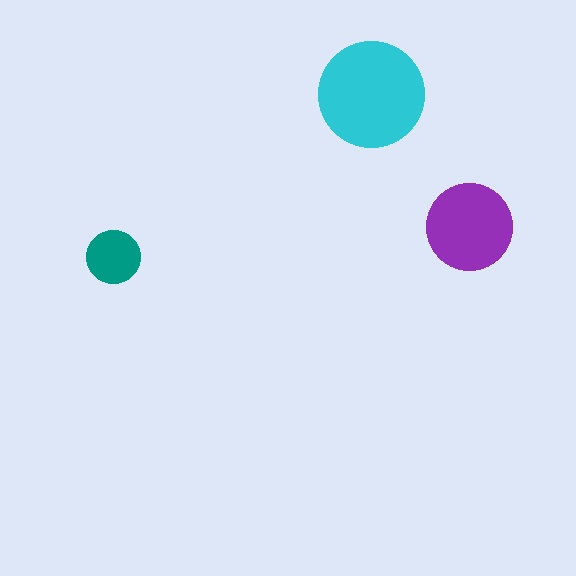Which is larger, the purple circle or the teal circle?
The purple one.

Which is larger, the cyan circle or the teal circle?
The cyan one.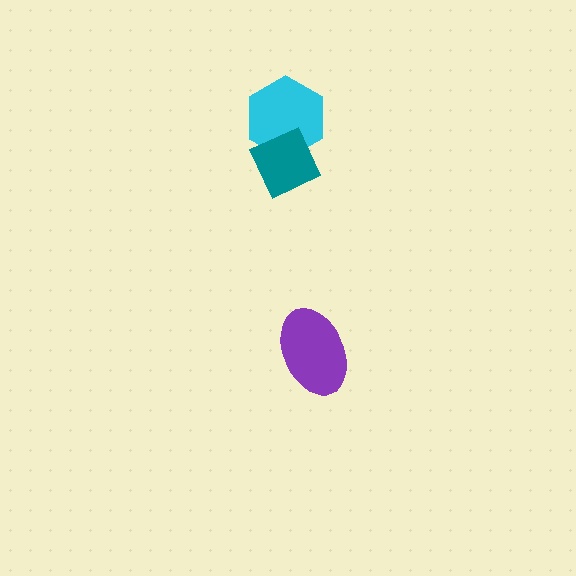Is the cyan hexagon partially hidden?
Yes, it is partially covered by another shape.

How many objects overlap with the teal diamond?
1 object overlaps with the teal diamond.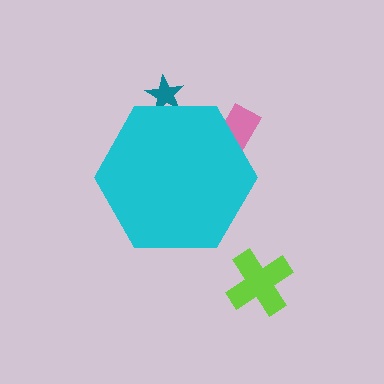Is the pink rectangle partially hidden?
Yes, the pink rectangle is partially hidden behind the cyan hexagon.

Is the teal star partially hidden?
Yes, the teal star is partially hidden behind the cyan hexagon.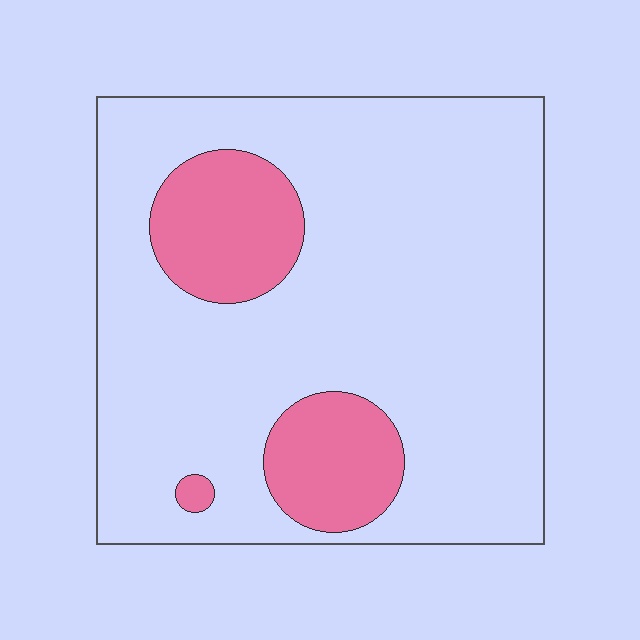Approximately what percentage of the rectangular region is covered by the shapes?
Approximately 20%.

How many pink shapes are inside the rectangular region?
3.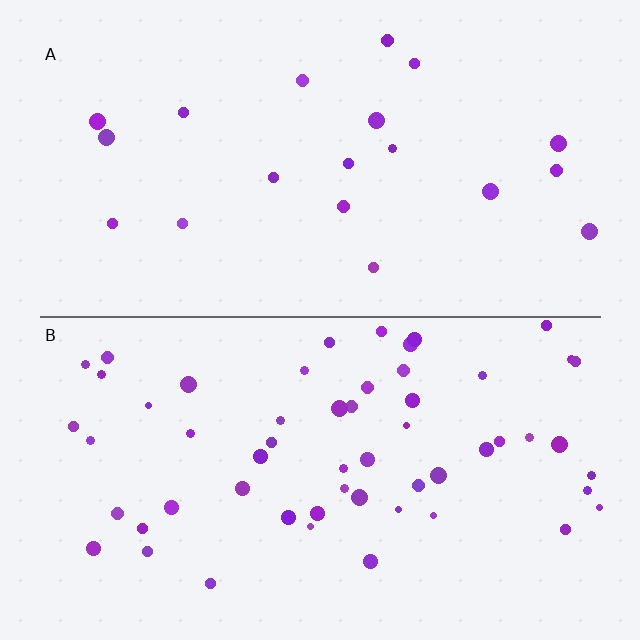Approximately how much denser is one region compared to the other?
Approximately 2.9× — region B over region A.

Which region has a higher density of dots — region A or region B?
B (the bottom).